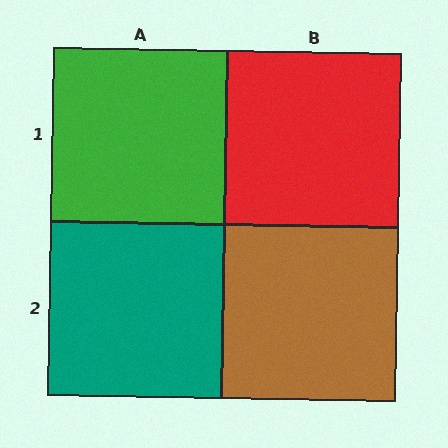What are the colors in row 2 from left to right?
Teal, brown.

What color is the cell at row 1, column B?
Red.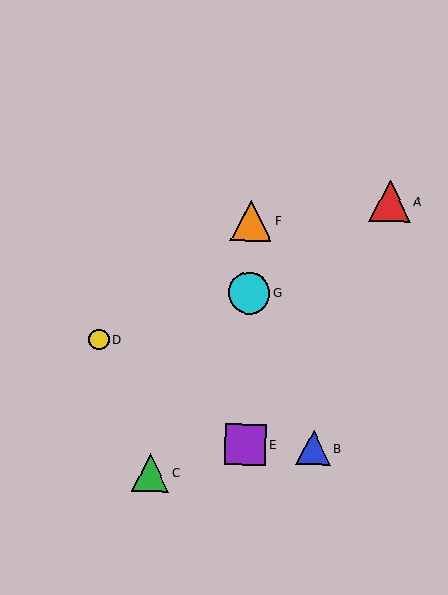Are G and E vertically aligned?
Yes, both are at x≈249.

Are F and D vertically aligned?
No, F is at x≈251 and D is at x≈99.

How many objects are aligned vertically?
3 objects (E, F, G) are aligned vertically.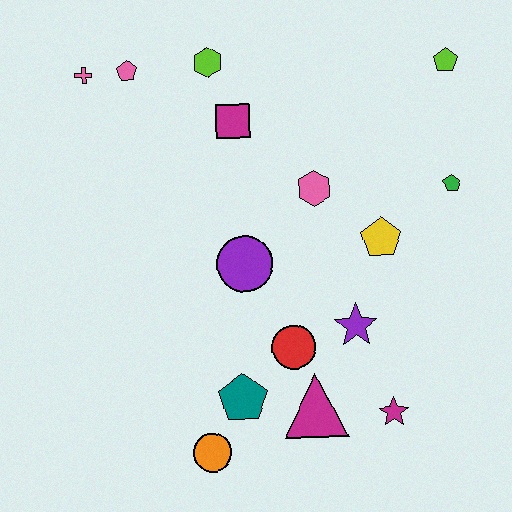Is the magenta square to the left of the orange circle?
No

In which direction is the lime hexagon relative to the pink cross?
The lime hexagon is to the right of the pink cross.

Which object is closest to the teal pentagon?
The orange circle is closest to the teal pentagon.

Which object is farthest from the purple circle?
The lime pentagon is farthest from the purple circle.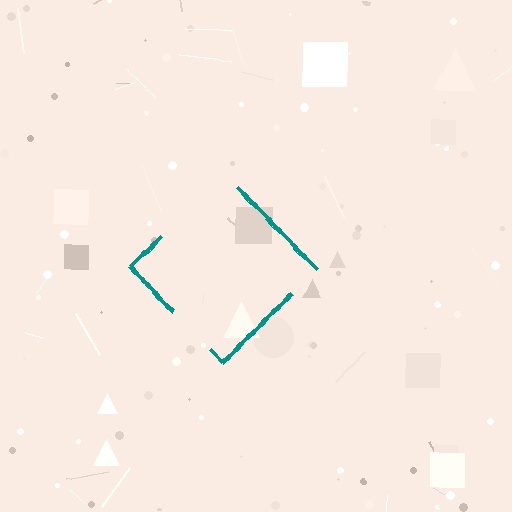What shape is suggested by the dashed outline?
The dashed outline suggests a diamond.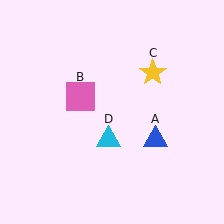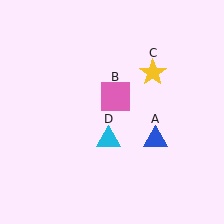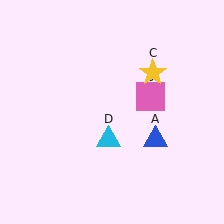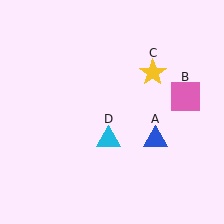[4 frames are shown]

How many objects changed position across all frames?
1 object changed position: pink square (object B).